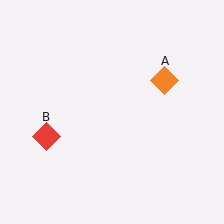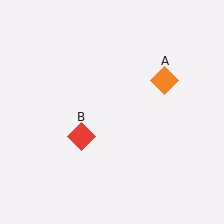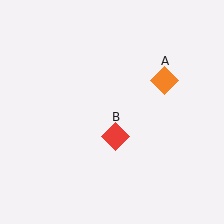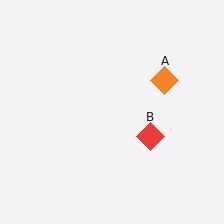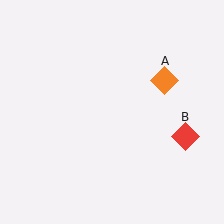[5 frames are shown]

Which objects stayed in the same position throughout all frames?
Orange diamond (object A) remained stationary.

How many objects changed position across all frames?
1 object changed position: red diamond (object B).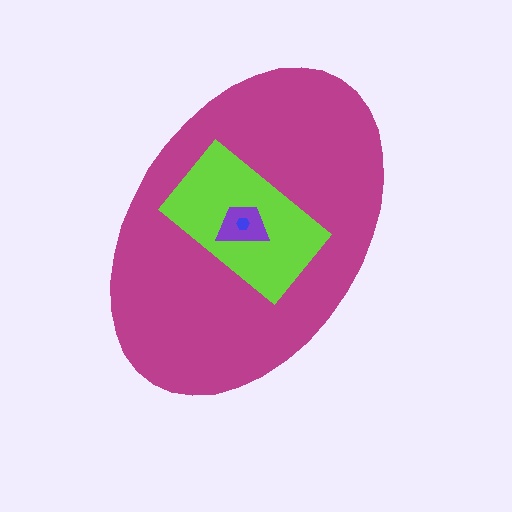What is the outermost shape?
The magenta ellipse.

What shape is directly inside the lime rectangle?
The purple trapezoid.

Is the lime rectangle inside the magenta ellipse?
Yes.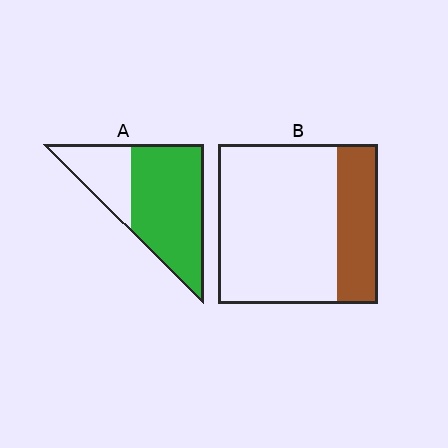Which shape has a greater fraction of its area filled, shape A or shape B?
Shape A.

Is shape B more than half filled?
No.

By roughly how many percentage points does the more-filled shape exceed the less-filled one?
By roughly 45 percentage points (A over B).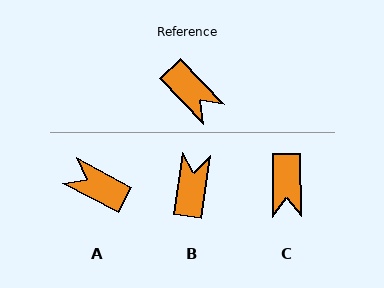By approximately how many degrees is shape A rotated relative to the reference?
Approximately 161 degrees clockwise.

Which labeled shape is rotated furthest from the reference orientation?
A, about 161 degrees away.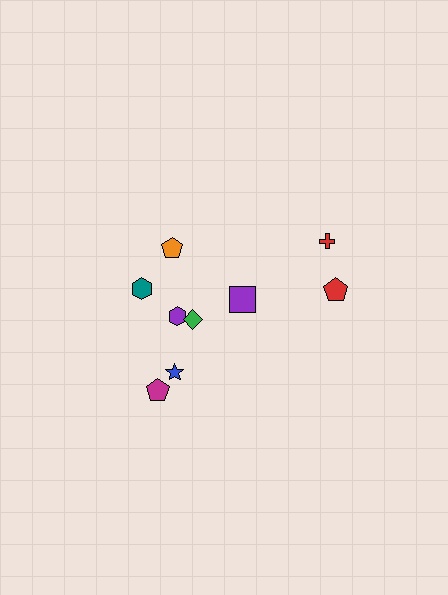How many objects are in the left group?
There are 6 objects.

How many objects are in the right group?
There are 3 objects.